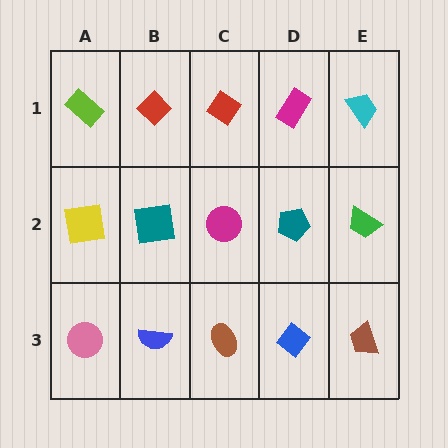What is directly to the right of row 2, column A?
A teal square.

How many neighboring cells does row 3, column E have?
2.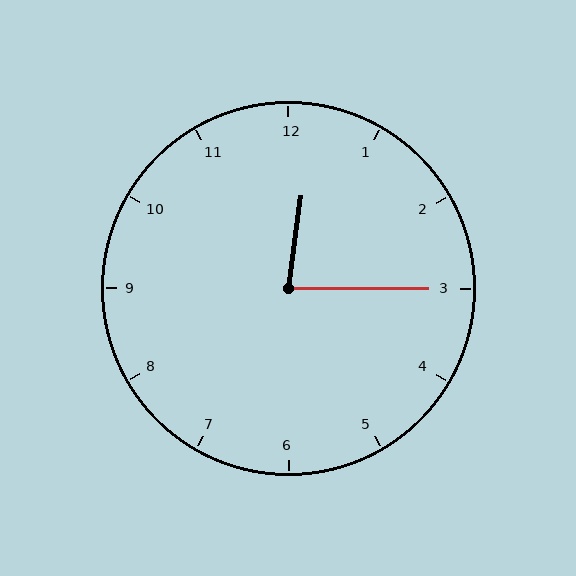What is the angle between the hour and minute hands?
Approximately 82 degrees.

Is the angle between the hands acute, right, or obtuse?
It is acute.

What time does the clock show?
12:15.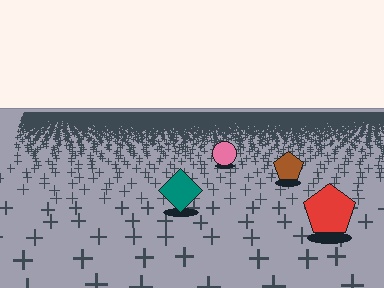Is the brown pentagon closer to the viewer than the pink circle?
Yes. The brown pentagon is closer — you can tell from the texture gradient: the ground texture is coarser near it.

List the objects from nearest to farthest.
From nearest to farthest: the red pentagon, the teal diamond, the brown pentagon, the pink circle.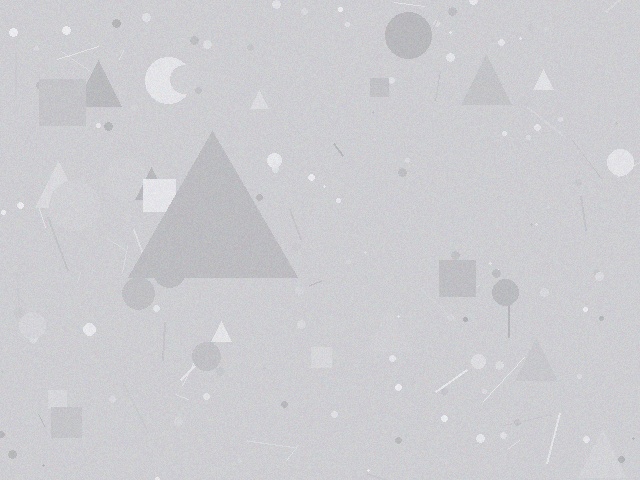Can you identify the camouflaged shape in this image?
The camouflaged shape is a triangle.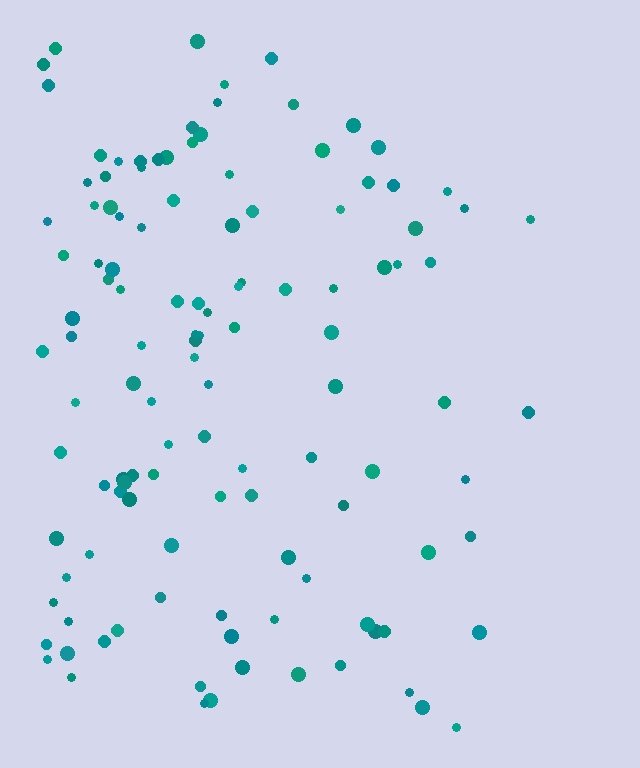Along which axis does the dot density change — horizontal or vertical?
Horizontal.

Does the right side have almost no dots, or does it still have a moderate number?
Still a moderate number, just noticeably fewer than the left.